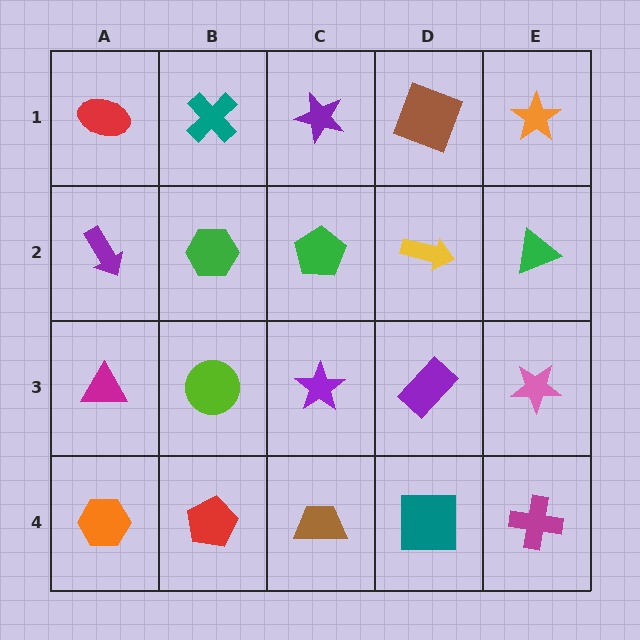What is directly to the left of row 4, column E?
A teal square.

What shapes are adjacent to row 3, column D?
A yellow arrow (row 2, column D), a teal square (row 4, column D), a purple star (row 3, column C), a pink star (row 3, column E).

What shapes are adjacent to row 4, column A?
A magenta triangle (row 3, column A), a red pentagon (row 4, column B).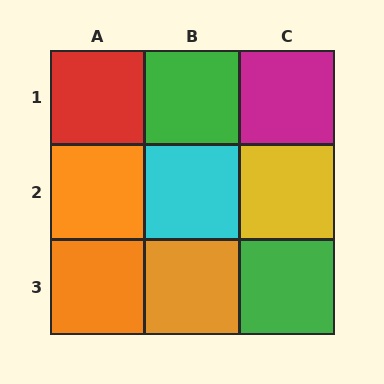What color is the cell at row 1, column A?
Red.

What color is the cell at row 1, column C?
Magenta.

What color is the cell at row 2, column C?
Yellow.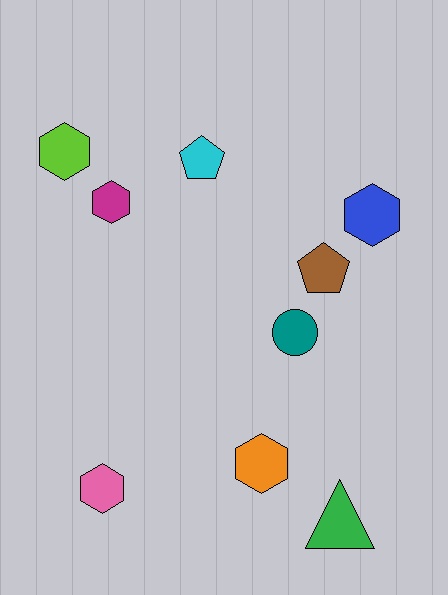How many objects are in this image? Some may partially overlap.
There are 9 objects.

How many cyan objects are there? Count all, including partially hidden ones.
There is 1 cyan object.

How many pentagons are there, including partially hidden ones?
There are 2 pentagons.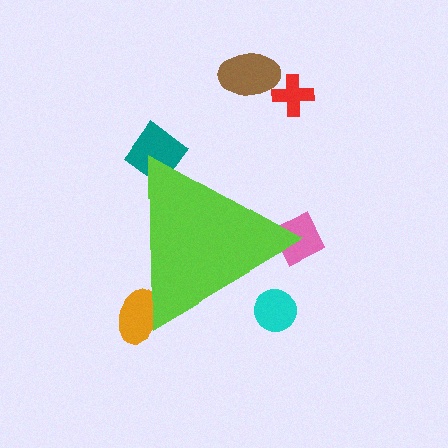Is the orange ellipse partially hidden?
Yes, the orange ellipse is partially hidden behind the lime triangle.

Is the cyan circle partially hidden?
Yes, the cyan circle is partially hidden behind the lime triangle.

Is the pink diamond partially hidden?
Yes, the pink diamond is partially hidden behind the lime triangle.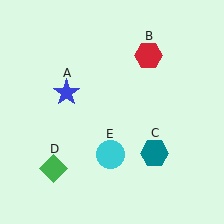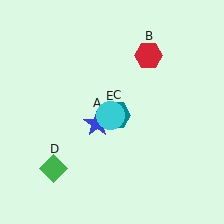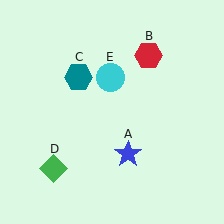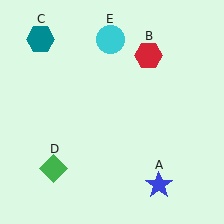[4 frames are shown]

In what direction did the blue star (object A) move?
The blue star (object A) moved down and to the right.